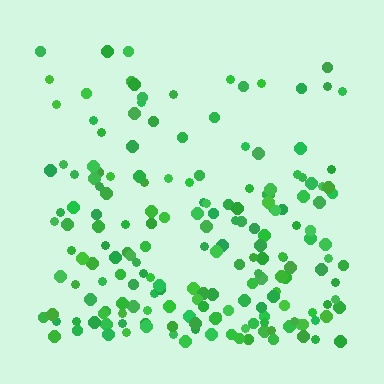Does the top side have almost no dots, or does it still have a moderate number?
Still a moderate number, just noticeably fewer than the bottom.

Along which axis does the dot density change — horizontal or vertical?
Vertical.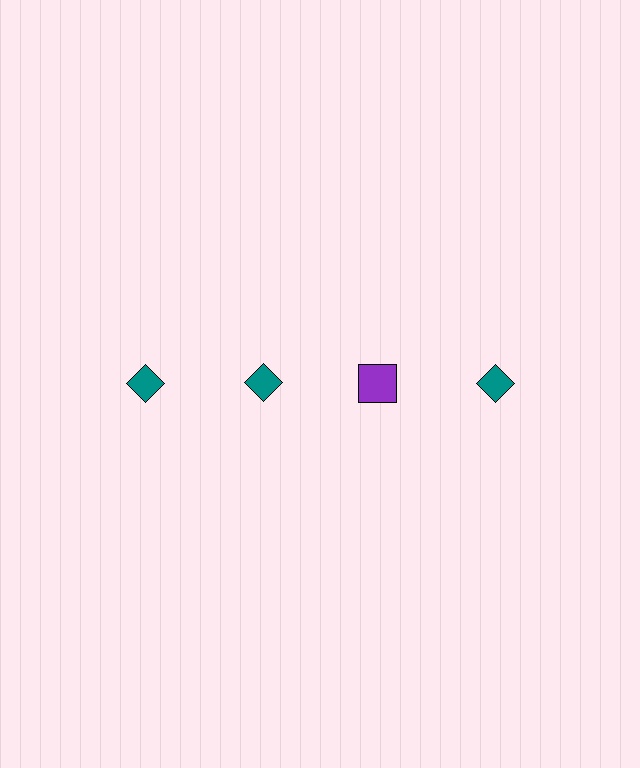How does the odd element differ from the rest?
It differs in both color (purple instead of teal) and shape (square instead of diamond).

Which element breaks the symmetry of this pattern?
The purple square in the top row, center column breaks the symmetry. All other shapes are teal diamonds.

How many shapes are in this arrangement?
There are 4 shapes arranged in a grid pattern.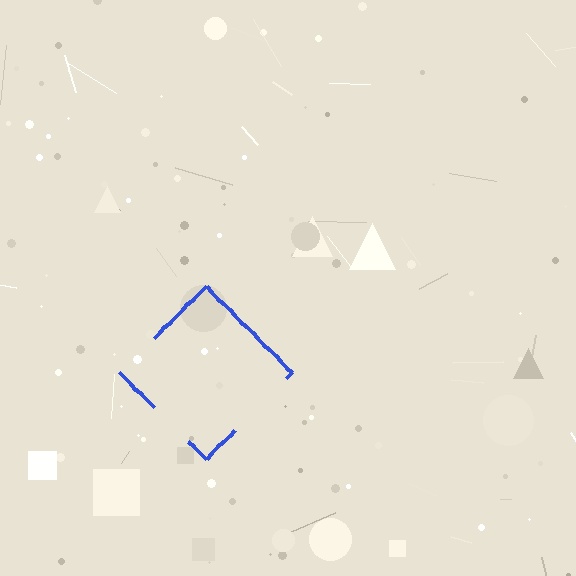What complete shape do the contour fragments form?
The contour fragments form a diamond.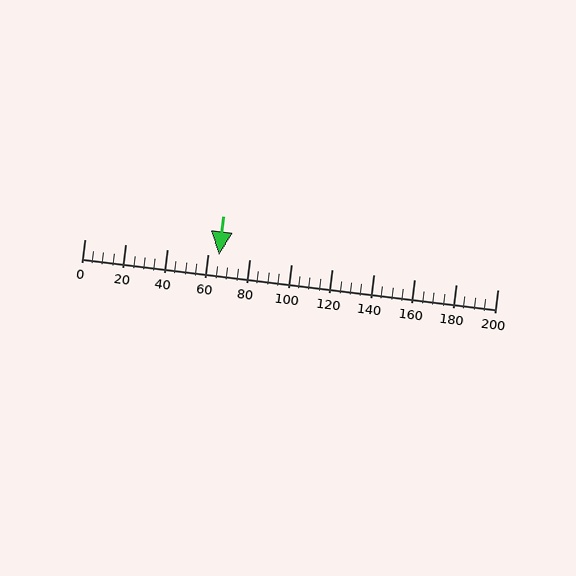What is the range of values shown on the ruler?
The ruler shows values from 0 to 200.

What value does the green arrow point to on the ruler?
The green arrow points to approximately 65.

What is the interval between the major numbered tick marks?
The major tick marks are spaced 20 units apart.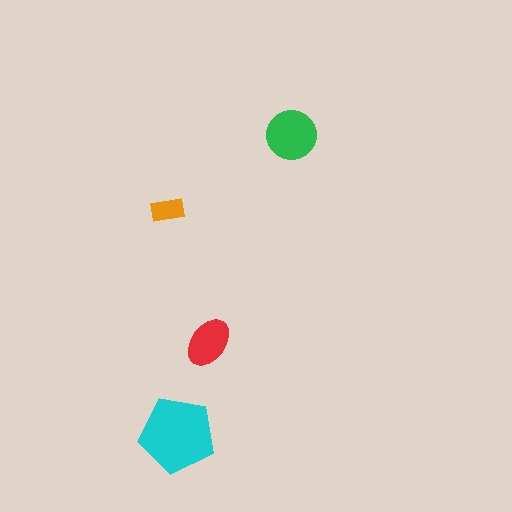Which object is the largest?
The cyan pentagon.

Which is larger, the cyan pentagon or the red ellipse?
The cyan pentagon.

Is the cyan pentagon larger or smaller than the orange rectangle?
Larger.